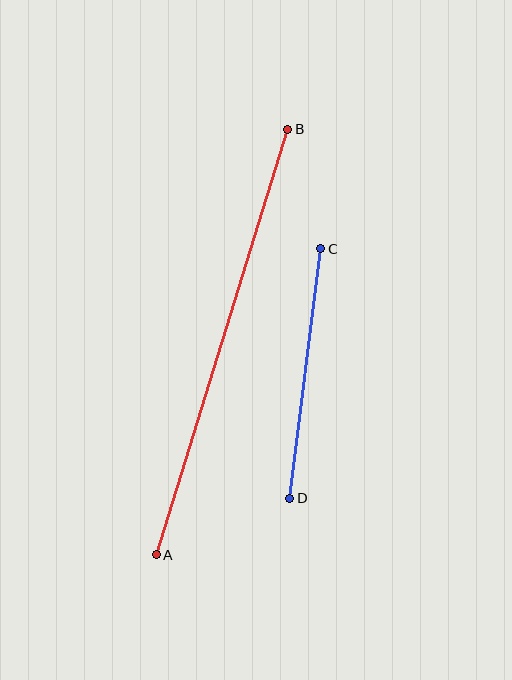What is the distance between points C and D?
The distance is approximately 251 pixels.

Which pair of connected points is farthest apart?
Points A and B are farthest apart.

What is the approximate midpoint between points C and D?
The midpoint is at approximately (305, 373) pixels.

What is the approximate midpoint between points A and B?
The midpoint is at approximately (222, 342) pixels.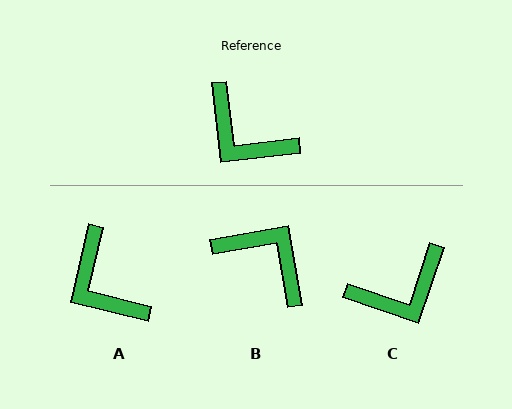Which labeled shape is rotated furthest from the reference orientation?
B, about 177 degrees away.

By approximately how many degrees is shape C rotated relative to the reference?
Approximately 64 degrees counter-clockwise.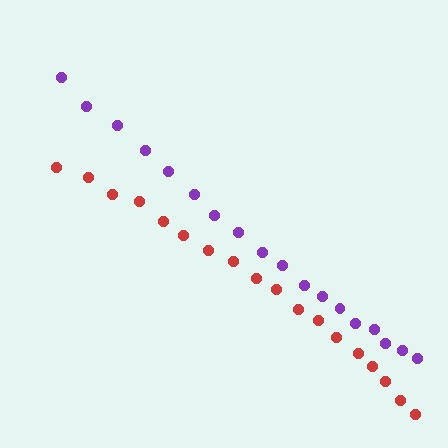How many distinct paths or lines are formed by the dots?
There are 2 distinct paths.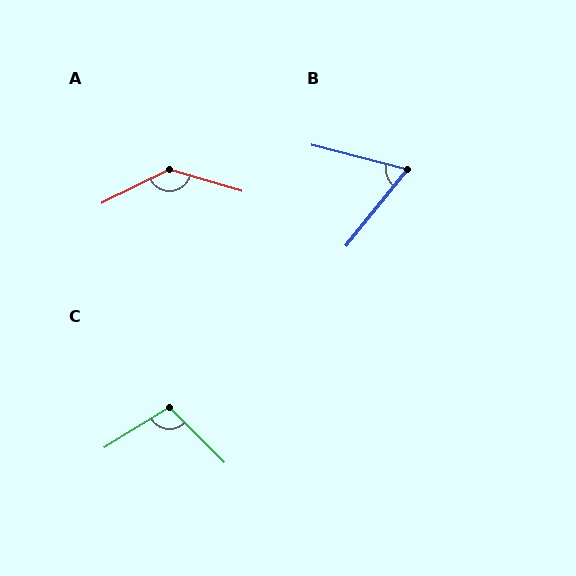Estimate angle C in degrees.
Approximately 104 degrees.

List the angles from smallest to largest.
B (65°), C (104°), A (137°).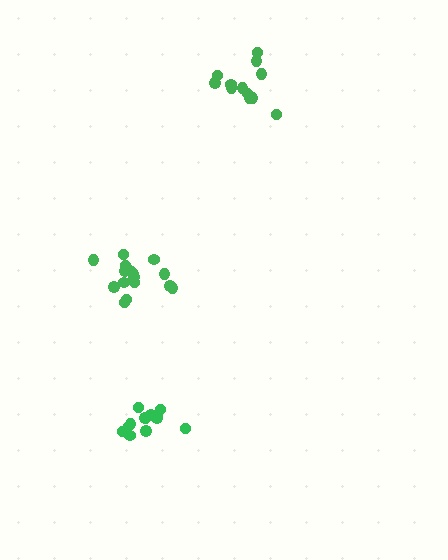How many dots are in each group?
Group 1: 12 dots, Group 2: 16 dots, Group 3: 14 dots (42 total).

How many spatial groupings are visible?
There are 3 spatial groupings.